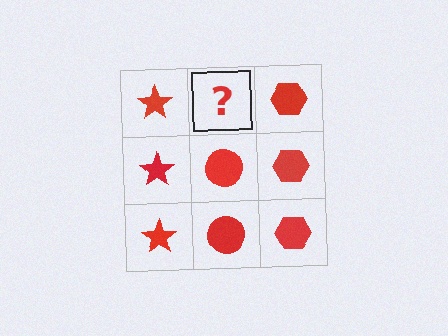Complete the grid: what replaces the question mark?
The question mark should be replaced with a red circle.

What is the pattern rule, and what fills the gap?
The rule is that each column has a consistent shape. The gap should be filled with a red circle.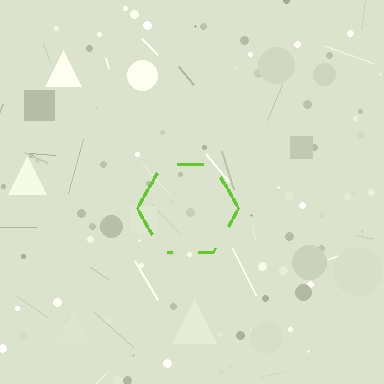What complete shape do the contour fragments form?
The contour fragments form a hexagon.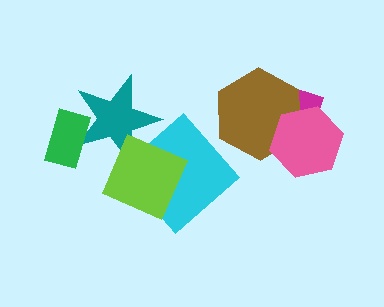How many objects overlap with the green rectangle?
1 object overlaps with the green rectangle.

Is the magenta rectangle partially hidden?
Yes, it is partially covered by another shape.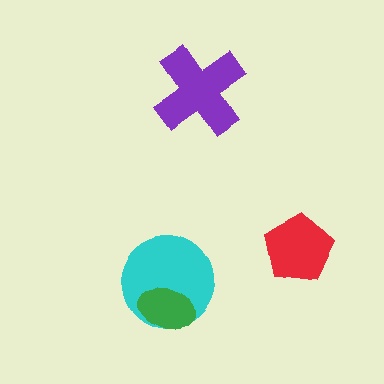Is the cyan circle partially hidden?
Yes, it is partially covered by another shape.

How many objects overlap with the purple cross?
0 objects overlap with the purple cross.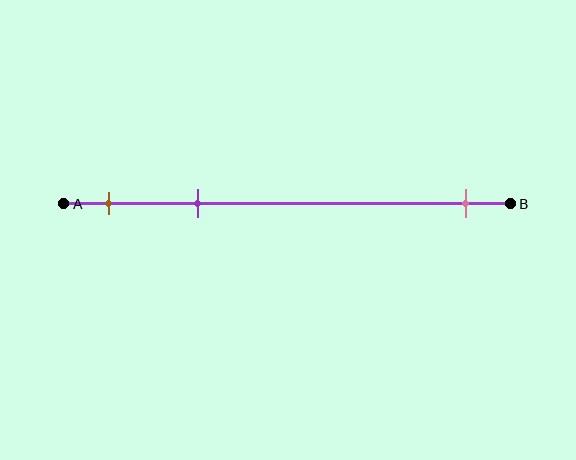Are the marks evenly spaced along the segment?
No, the marks are not evenly spaced.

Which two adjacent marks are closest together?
The brown and purple marks are the closest adjacent pair.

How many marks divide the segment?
There are 3 marks dividing the segment.